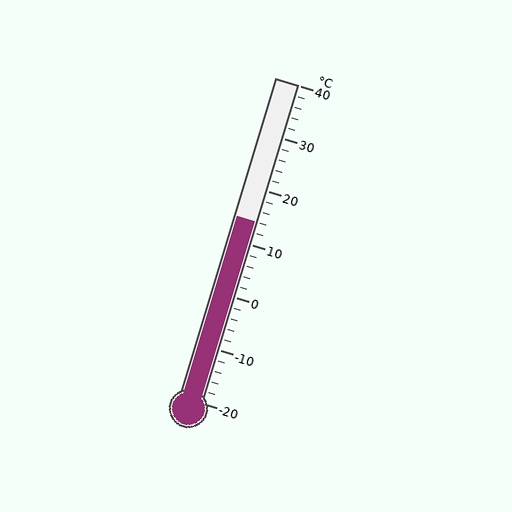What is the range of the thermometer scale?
The thermometer scale ranges from -20°C to 40°C.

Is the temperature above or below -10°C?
The temperature is above -10°C.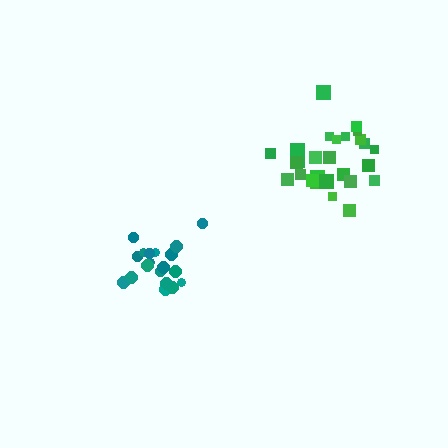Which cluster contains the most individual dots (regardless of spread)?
Green (28).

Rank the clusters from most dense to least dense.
teal, green.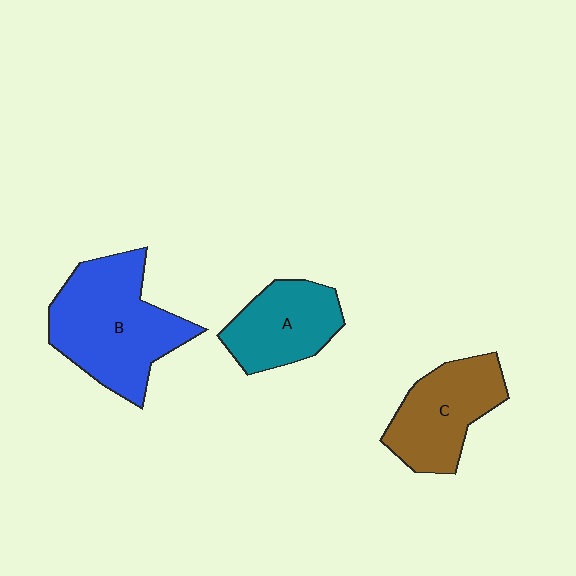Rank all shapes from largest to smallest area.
From largest to smallest: B (blue), C (brown), A (teal).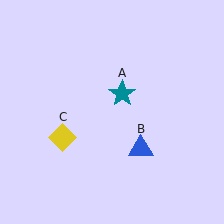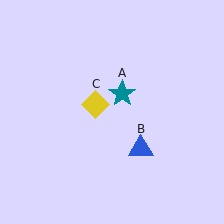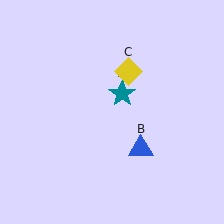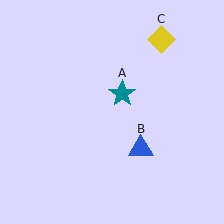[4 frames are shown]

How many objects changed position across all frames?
1 object changed position: yellow diamond (object C).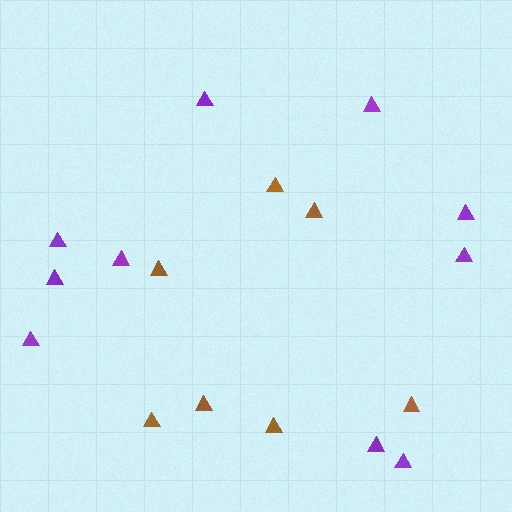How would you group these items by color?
There are 2 groups: one group of brown triangles (7) and one group of purple triangles (10).